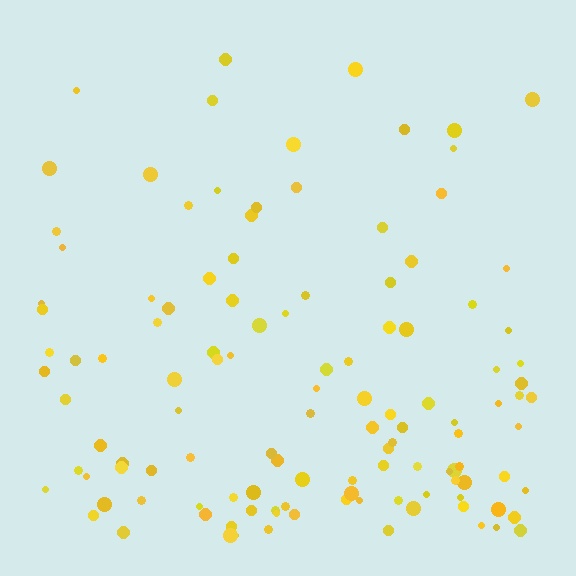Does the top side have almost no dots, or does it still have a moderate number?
Still a moderate number, just noticeably fewer than the bottom.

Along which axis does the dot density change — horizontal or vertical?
Vertical.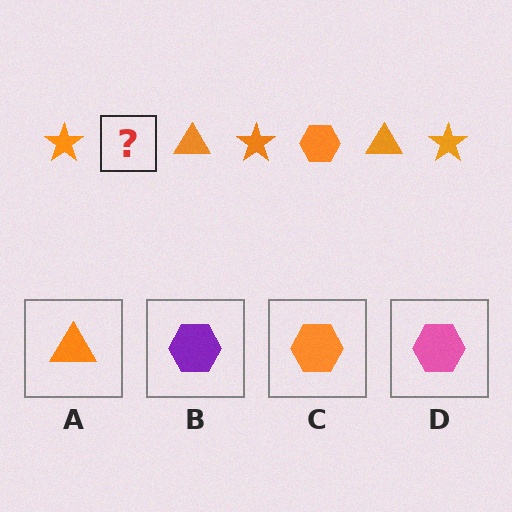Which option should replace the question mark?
Option C.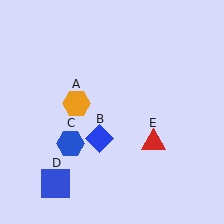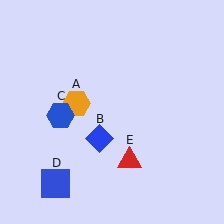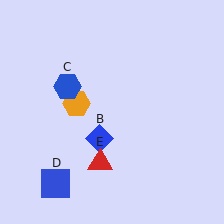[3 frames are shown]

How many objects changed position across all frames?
2 objects changed position: blue hexagon (object C), red triangle (object E).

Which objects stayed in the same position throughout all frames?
Orange hexagon (object A) and blue diamond (object B) and blue square (object D) remained stationary.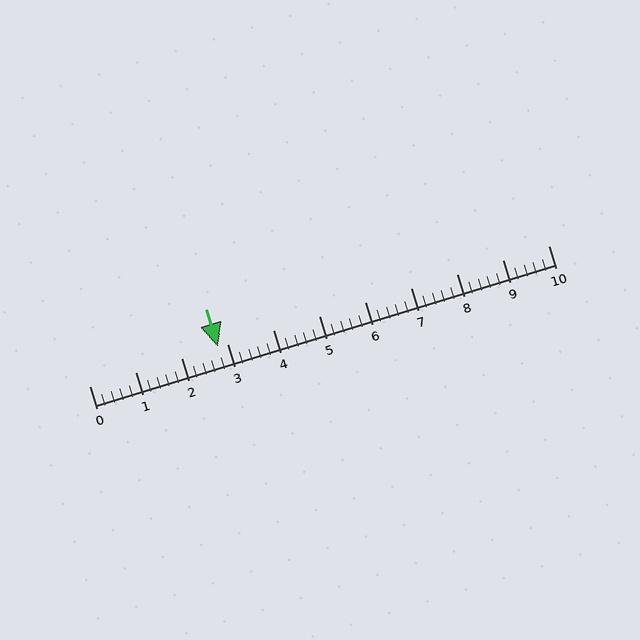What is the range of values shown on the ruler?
The ruler shows values from 0 to 10.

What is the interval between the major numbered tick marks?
The major tick marks are spaced 1 units apart.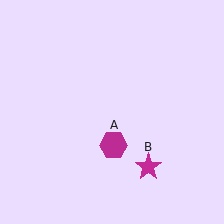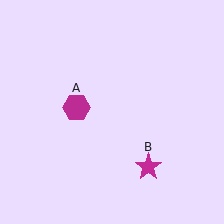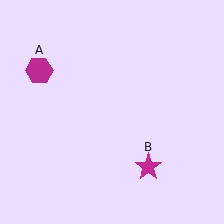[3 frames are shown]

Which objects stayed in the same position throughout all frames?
Magenta star (object B) remained stationary.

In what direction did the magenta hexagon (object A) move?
The magenta hexagon (object A) moved up and to the left.